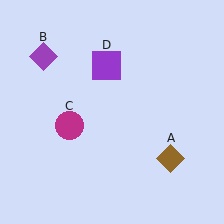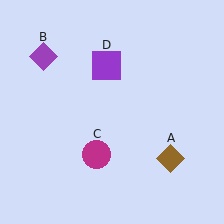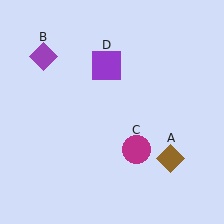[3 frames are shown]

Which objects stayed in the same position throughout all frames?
Brown diamond (object A) and purple diamond (object B) and purple square (object D) remained stationary.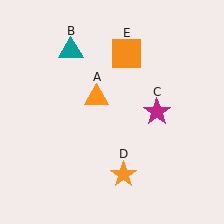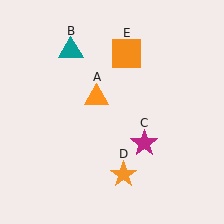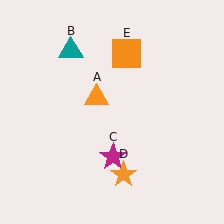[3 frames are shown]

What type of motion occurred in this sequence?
The magenta star (object C) rotated clockwise around the center of the scene.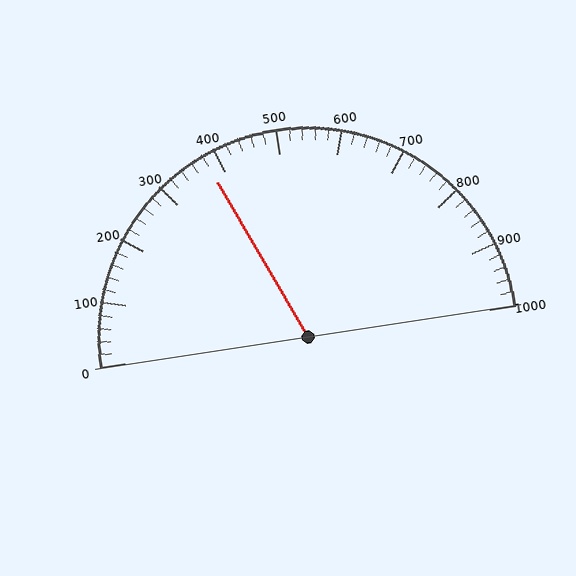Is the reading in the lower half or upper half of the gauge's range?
The reading is in the lower half of the range (0 to 1000).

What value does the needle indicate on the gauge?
The needle indicates approximately 380.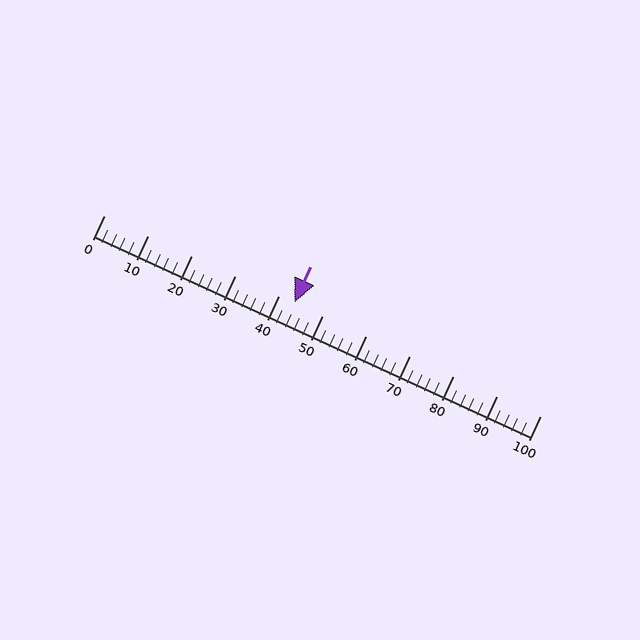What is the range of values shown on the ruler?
The ruler shows values from 0 to 100.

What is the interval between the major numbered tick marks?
The major tick marks are spaced 10 units apart.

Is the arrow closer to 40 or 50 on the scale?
The arrow is closer to 40.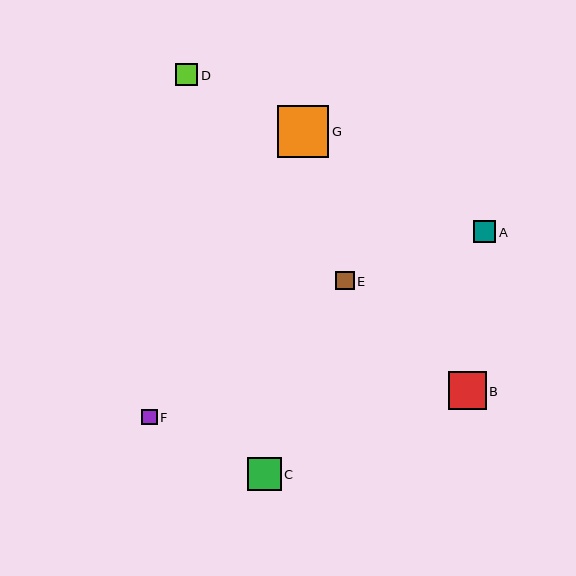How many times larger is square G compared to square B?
Square G is approximately 1.4 times the size of square B.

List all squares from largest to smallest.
From largest to smallest: G, B, C, A, D, E, F.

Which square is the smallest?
Square F is the smallest with a size of approximately 15 pixels.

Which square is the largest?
Square G is the largest with a size of approximately 52 pixels.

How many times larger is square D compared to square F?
Square D is approximately 1.4 times the size of square F.